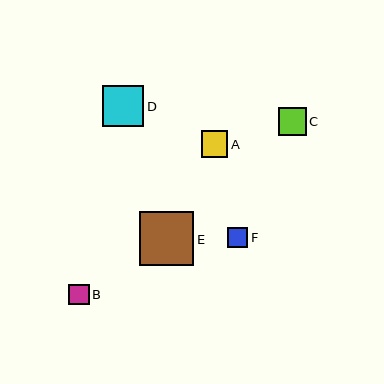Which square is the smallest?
Square F is the smallest with a size of approximately 20 pixels.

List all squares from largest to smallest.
From largest to smallest: E, D, C, A, B, F.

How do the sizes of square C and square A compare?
Square C and square A are approximately the same size.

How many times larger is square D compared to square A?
Square D is approximately 1.5 times the size of square A.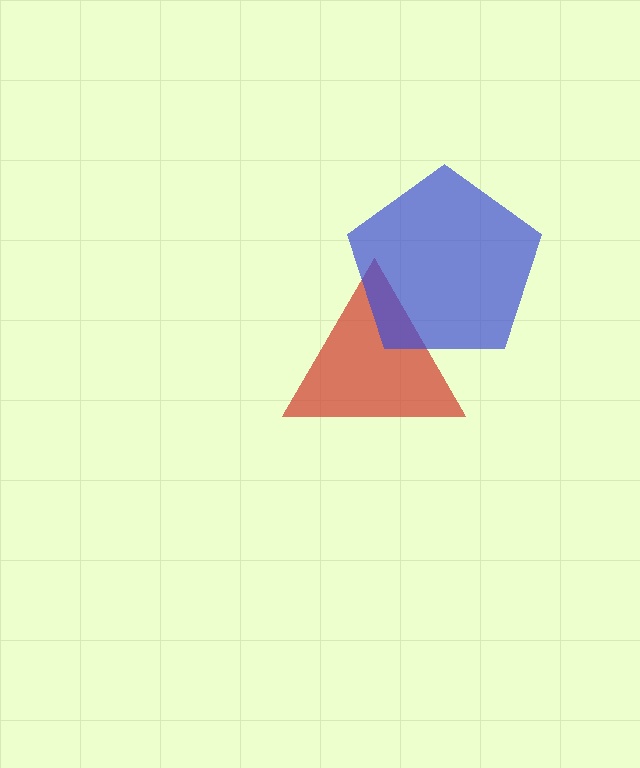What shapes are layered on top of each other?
The layered shapes are: a red triangle, a blue pentagon.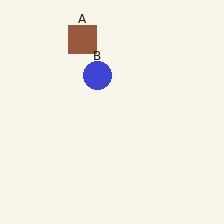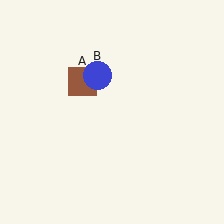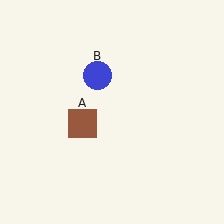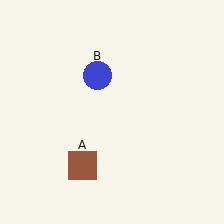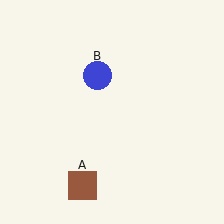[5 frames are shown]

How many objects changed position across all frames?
1 object changed position: brown square (object A).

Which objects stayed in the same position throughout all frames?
Blue circle (object B) remained stationary.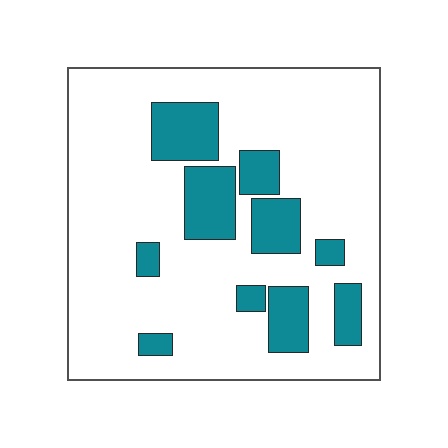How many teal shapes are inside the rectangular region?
10.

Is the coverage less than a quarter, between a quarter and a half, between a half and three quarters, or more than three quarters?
Less than a quarter.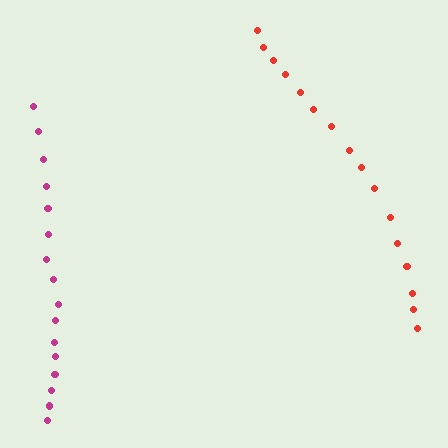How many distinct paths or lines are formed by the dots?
There are 2 distinct paths.